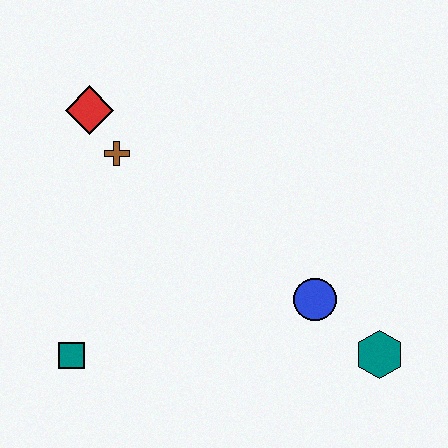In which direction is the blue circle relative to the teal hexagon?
The blue circle is to the left of the teal hexagon.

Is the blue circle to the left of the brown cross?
No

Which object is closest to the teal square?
The brown cross is closest to the teal square.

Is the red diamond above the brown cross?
Yes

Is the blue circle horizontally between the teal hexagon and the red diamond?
Yes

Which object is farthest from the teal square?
The teal hexagon is farthest from the teal square.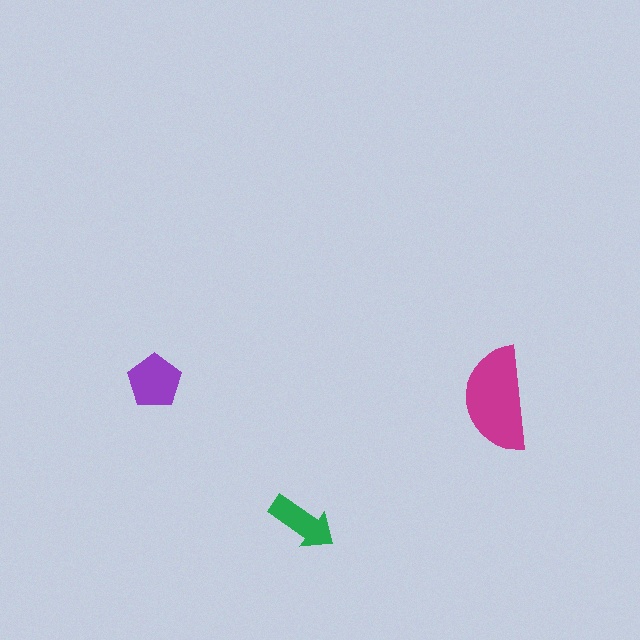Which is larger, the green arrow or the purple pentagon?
The purple pentagon.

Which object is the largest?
The magenta semicircle.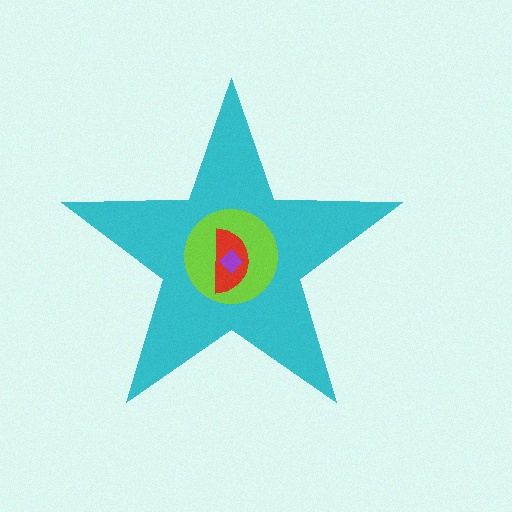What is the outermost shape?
The cyan star.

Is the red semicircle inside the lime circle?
Yes.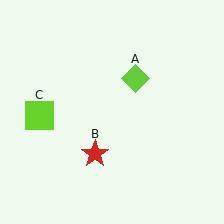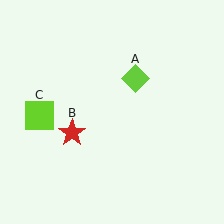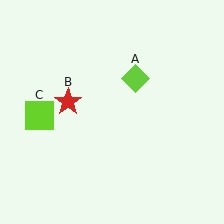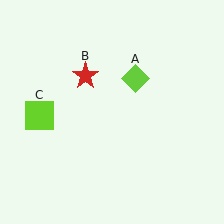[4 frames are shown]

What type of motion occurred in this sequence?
The red star (object B) rotated clockwise around the center of the scene.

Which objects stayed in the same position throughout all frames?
Lime diamond (object A) and lime square (object C) remained stationary.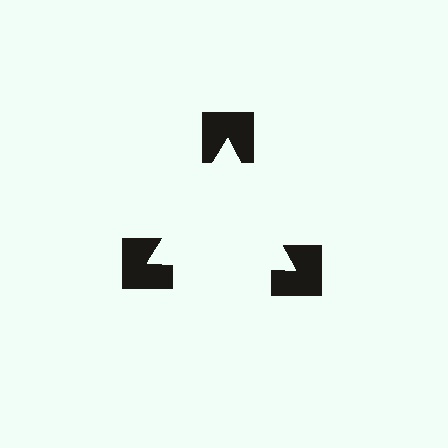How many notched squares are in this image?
There are 3 — one at each vertex of the illusory triangle.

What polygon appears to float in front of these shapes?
An illusory triangle — its edges are inferred from the aligned wedge cuts in the notched squares, not physically drawn.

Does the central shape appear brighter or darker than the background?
It typically appears slightly brighter than the background, even though no actual brightness change is drawn.